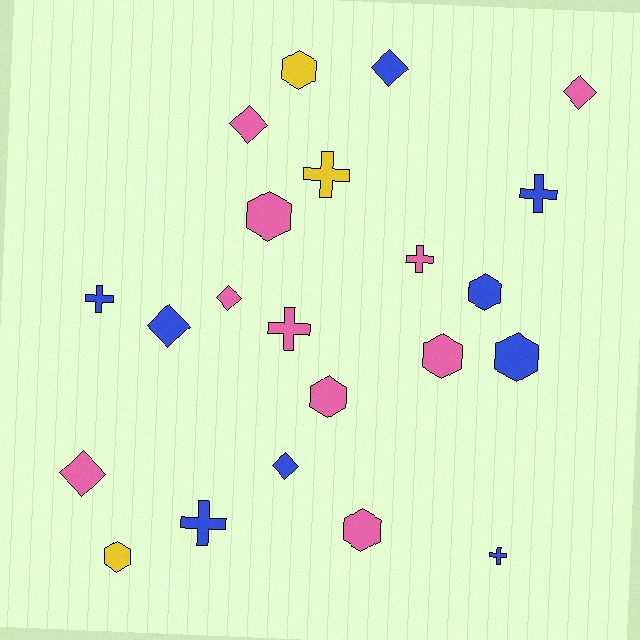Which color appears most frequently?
Pink, with 10 objects.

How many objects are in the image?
There are 22 objects.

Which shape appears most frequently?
Hexagon, with 8 objects.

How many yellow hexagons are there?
There are 2 yellow hexagons.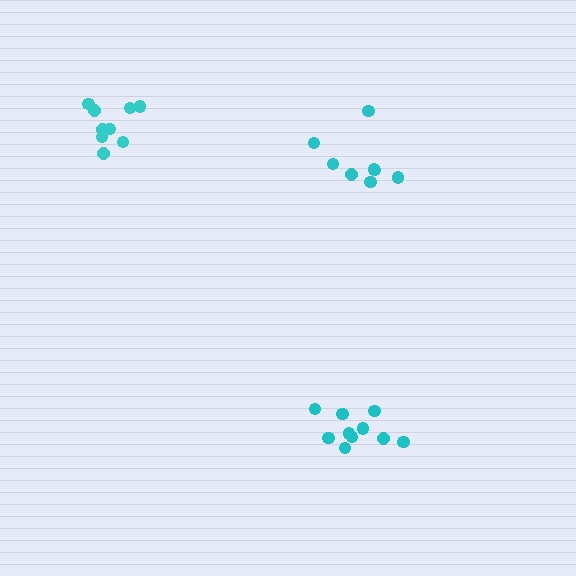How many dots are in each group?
Group 1: 8 dots, Group 2: 9 dots, Group 3: 10 dots (27 total).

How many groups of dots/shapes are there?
There are 3 groups.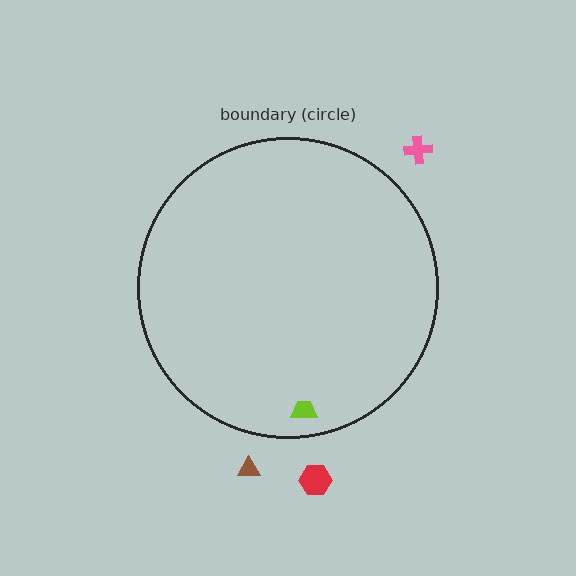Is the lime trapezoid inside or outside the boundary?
Inside.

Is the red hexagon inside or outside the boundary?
Outside.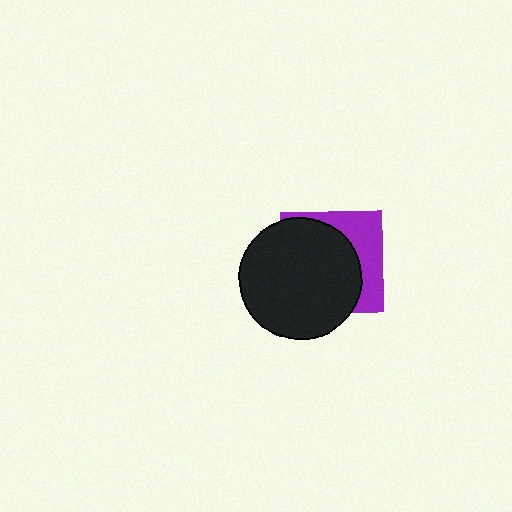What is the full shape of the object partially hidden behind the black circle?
The partially hidden object is a purple square.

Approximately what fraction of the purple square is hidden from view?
Roughly 66% of the purple square is hidden behind the black circle.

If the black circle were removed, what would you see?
You would see the complete purple square.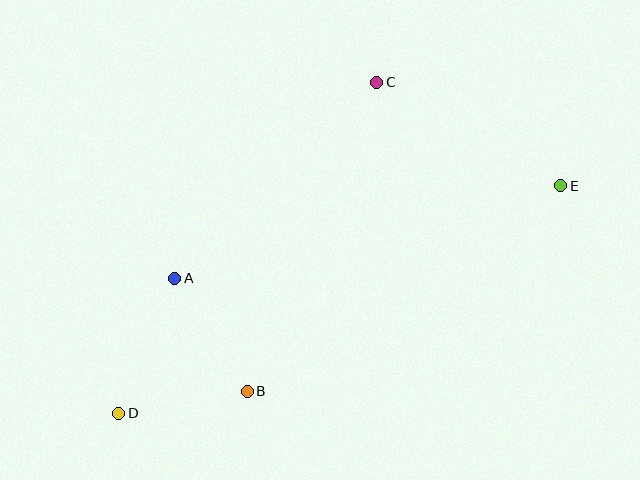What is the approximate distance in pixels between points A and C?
The distance between A and C is approximately 281 pixels.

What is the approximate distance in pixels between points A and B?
The distance between A and B is approximately 134 pixels.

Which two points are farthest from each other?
Points D and E are farthest from each other.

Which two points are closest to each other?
Points B and D are closest to each other.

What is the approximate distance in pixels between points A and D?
The distance between A and D is approximately 146 pixels.